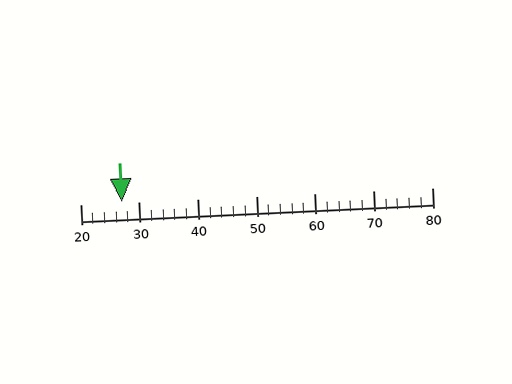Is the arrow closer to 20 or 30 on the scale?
The arrow is closer to 30.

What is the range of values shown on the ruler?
The ruler shows values from 20 to 80.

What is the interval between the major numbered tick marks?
The major tick marks are spaced 10 units apart.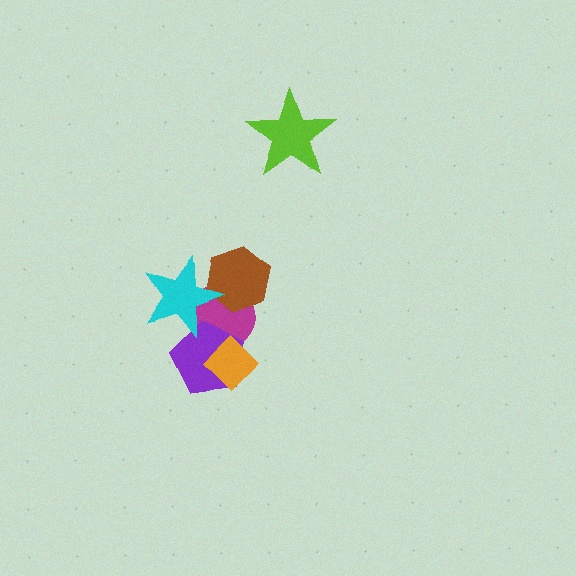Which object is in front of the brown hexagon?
The cyan star is in front of the brown hexagon.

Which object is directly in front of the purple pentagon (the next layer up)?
The orange diamond is directly in front of the purple pentagon.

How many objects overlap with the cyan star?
3 objects overlap with the cyan star.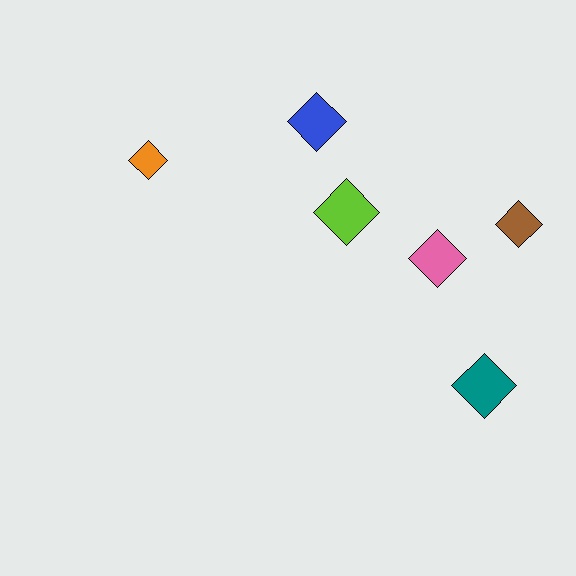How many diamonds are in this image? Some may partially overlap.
There are 6 diamonds.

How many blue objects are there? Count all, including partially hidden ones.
There is 1 blue object.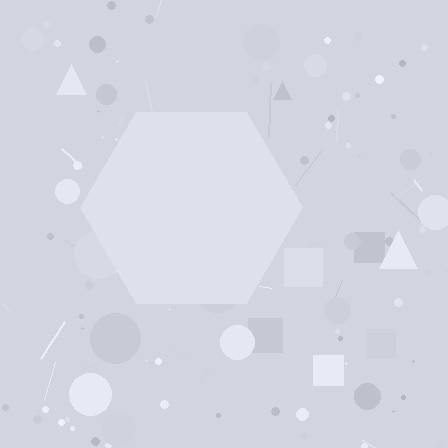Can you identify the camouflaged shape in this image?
The camouflaged shape is a hexagon.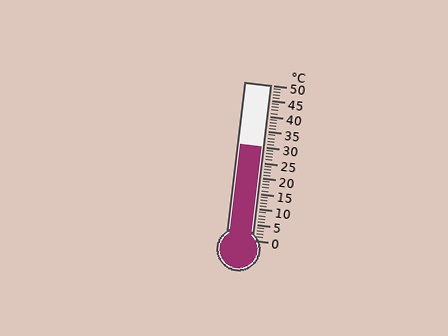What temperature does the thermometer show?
The thermometer shows approximately 30°C.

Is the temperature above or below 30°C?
The temperature is at 30°C.